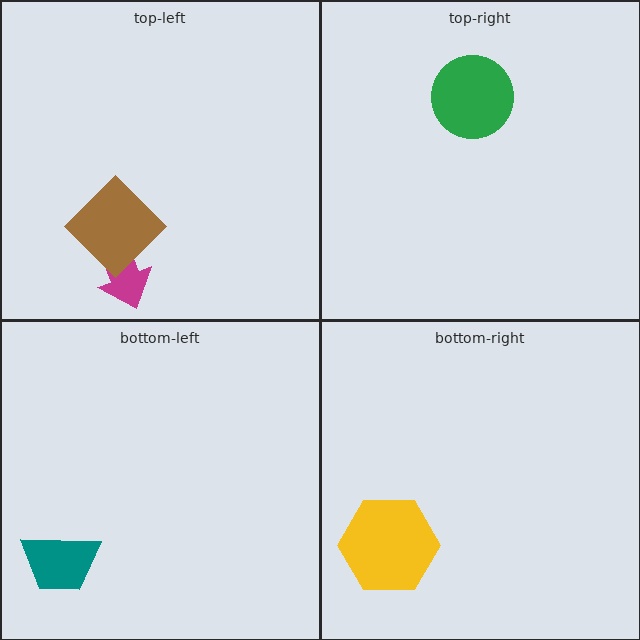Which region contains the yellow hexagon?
The bottom-right region.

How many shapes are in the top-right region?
1.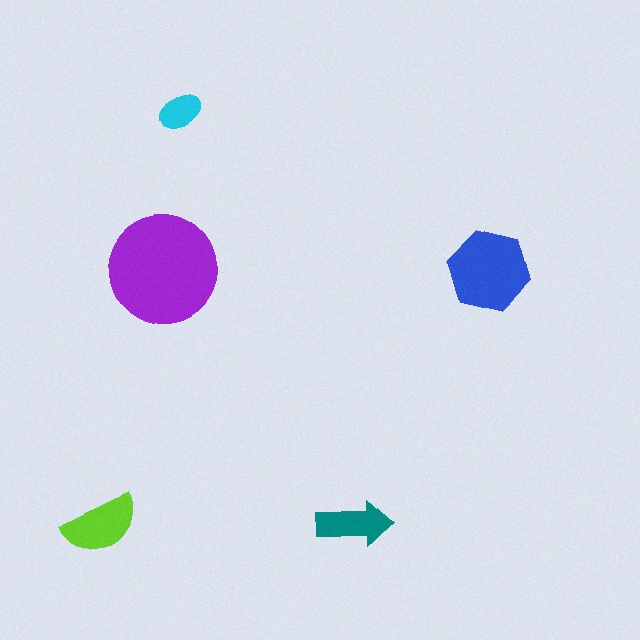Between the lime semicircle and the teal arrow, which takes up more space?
The lime semicircle.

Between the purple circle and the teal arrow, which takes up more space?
The purple circle.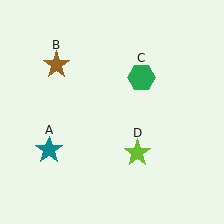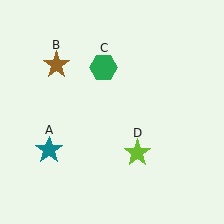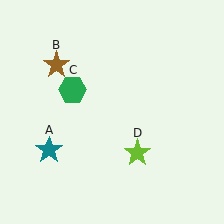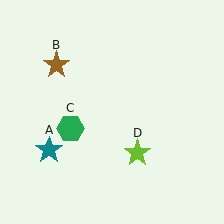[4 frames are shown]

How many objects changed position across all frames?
1 object changed position: green hexagon (object C).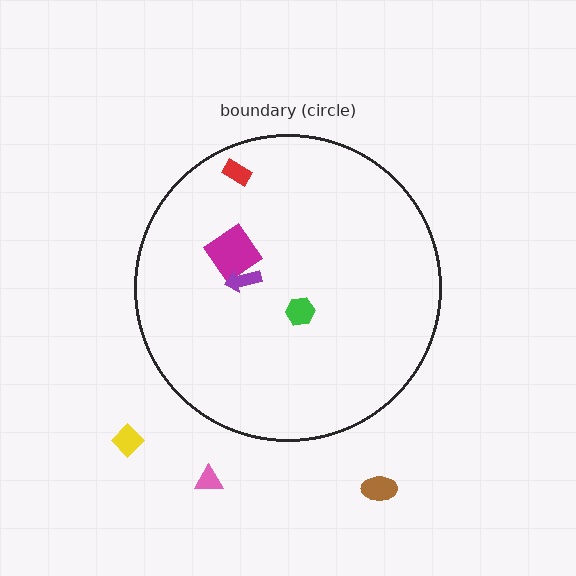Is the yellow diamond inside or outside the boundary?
Outside.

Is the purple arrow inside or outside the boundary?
Inside.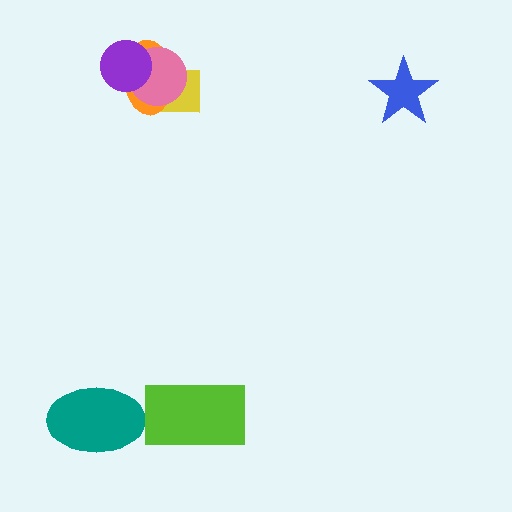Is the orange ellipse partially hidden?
Yes, it is partially covered by another shape.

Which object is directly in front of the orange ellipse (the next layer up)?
The pink circle is directly in front of the orange ellipse.